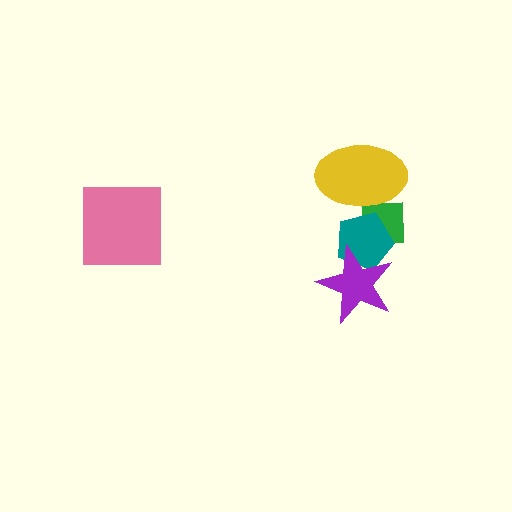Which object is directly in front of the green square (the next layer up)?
The teal pentagon is directly in front of the green square.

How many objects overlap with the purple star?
1 object overlaps with the purple star.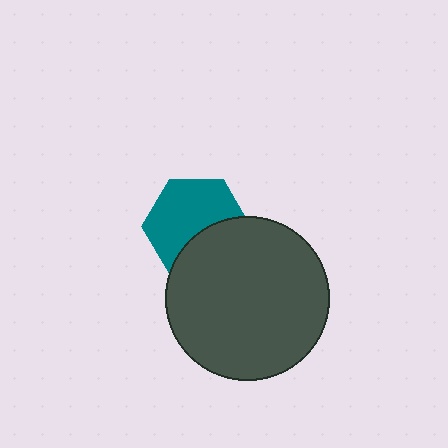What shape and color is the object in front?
The object in front is a dark gray circle.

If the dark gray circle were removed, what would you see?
You would see the complete teal hexagon.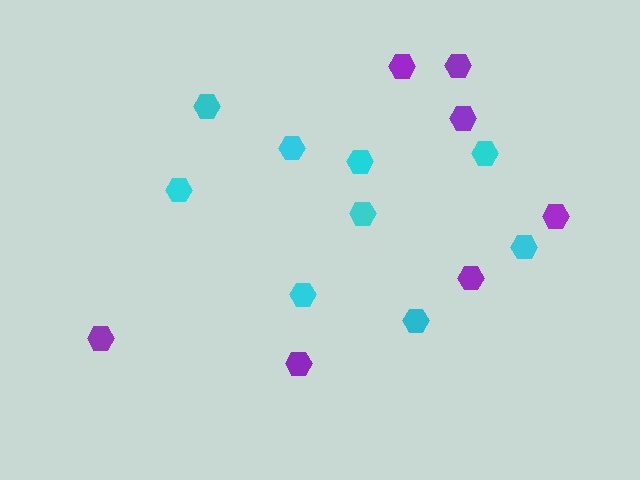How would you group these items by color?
There are 2 groups: one group of cyan hexagons (9) and one group of purple hexagons (7).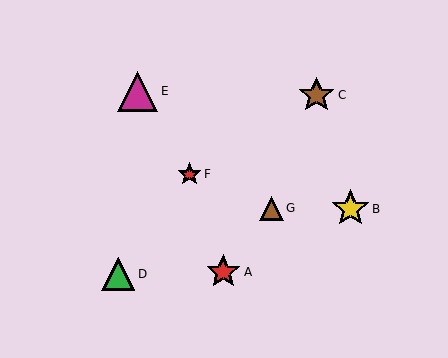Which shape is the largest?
The magenta triangle (labeled E) is the largest.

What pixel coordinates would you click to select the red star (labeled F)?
Click at (189, 174) to select the red star F.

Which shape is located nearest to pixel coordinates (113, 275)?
The green triangle (labeled D) at (118, 274) is nearest to that location.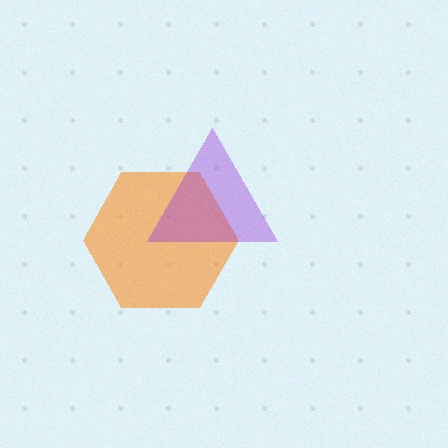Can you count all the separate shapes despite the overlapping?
Yes, there are 2 separate shapes.